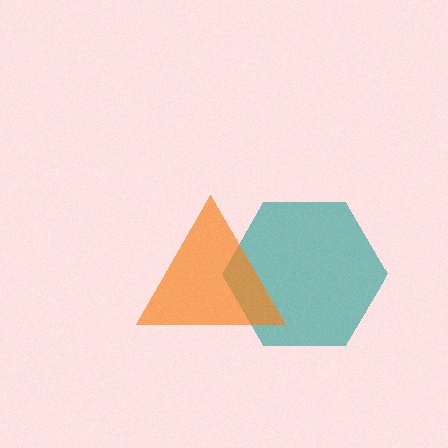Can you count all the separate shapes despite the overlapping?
Yes, there are 2 separate shapes.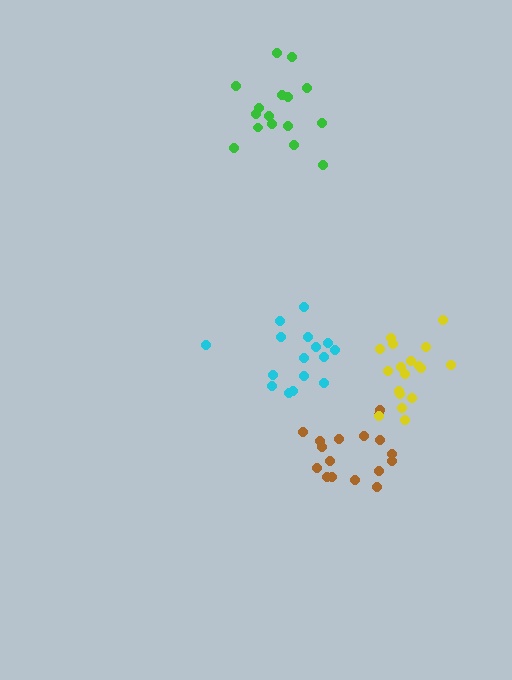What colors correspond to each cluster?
The clusters are colored: green, brown, yellow, cyan.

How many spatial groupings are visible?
There are 4 spatial groupings.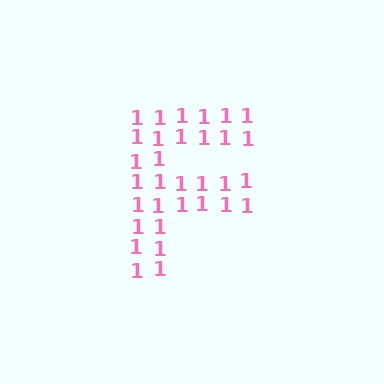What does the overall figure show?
The overall figure shows the letter F.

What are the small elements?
The small elements are digit 1's.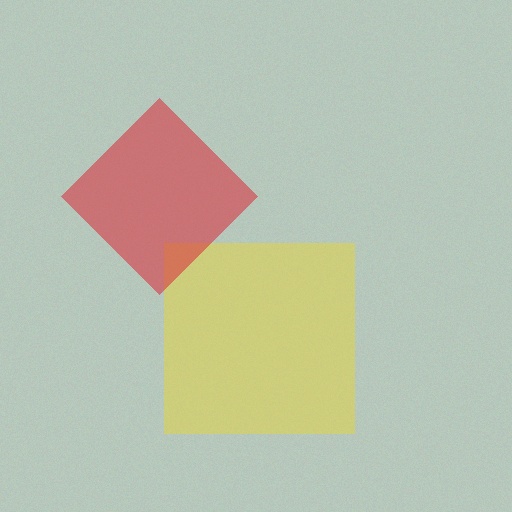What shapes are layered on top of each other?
The layered shapes are: a yellow square, a red diamond.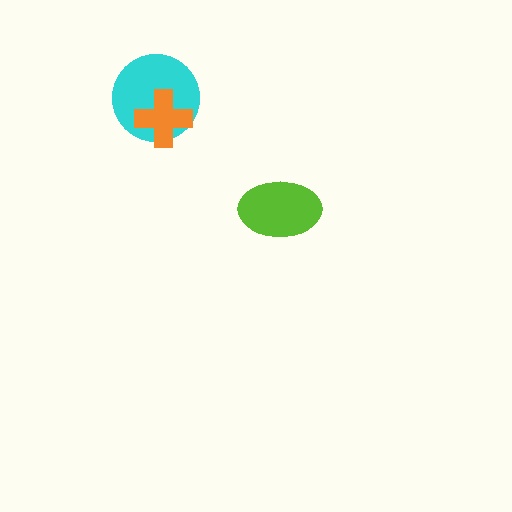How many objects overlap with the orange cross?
1 object overlaps with the orange cross.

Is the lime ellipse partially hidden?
No, no other shape covers it.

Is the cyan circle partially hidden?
Yes, it is partially covered by another shape.